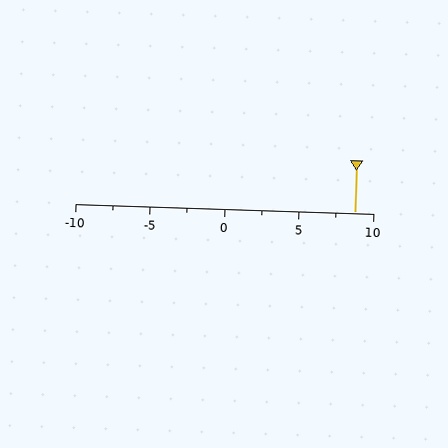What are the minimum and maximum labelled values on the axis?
The axis runs from -10 to 10.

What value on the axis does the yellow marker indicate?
The marker indicates approximately 8.8.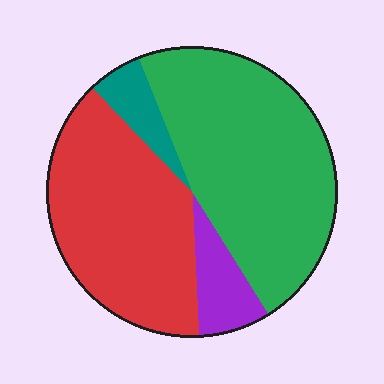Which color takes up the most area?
Green, at roughly 45%.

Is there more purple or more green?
Green.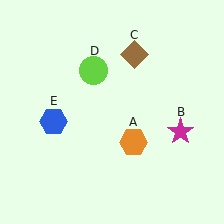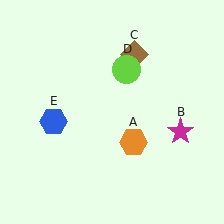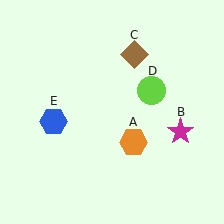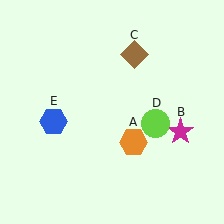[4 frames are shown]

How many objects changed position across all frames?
1 object changed position: lime circle (object D).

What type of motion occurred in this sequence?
The lime circle (object D) rotated clockwise around the center of the scene.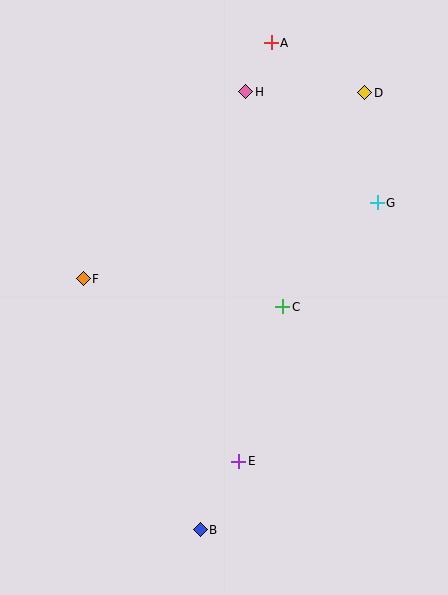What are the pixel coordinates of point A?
Point A is at (271, 43).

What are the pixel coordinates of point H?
Point H is at (246, 92).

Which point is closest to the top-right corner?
Point D is closest to the top-right corner.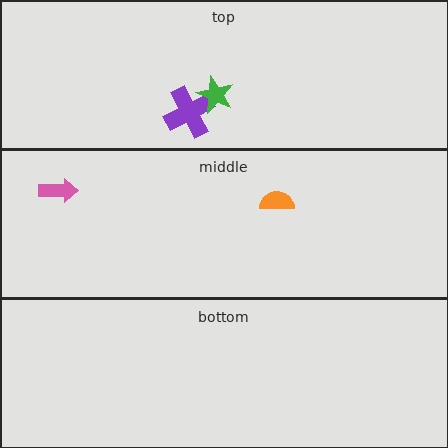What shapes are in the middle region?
The pink arrow, the orange semicircle.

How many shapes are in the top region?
2.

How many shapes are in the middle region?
2.